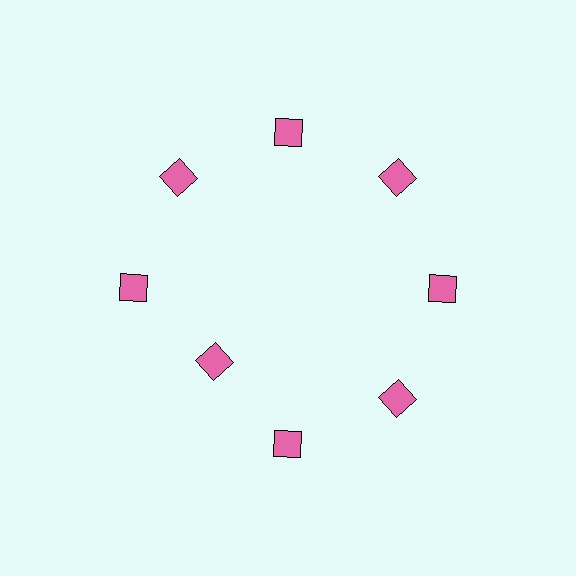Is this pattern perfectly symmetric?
No. The 8 pink diamonds are arranged in a ring, but one element near the 8 o'clock position is pulled inward toward the center, breaking the 8-fold rotational symmetry.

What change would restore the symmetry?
The symmetry would be restored by moving it outward, back onto the ring so that all 8 diamonds sit at equal angles and equal distance from the center.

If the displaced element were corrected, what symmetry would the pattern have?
It would have 8-fold rotational symmetry — the pattern would map onto itself every 45 degrees.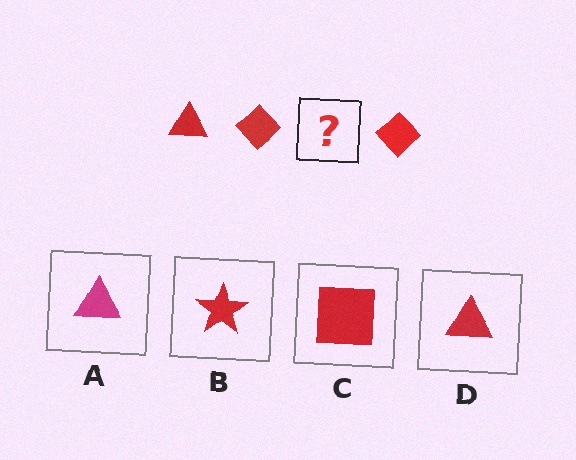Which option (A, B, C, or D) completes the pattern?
D.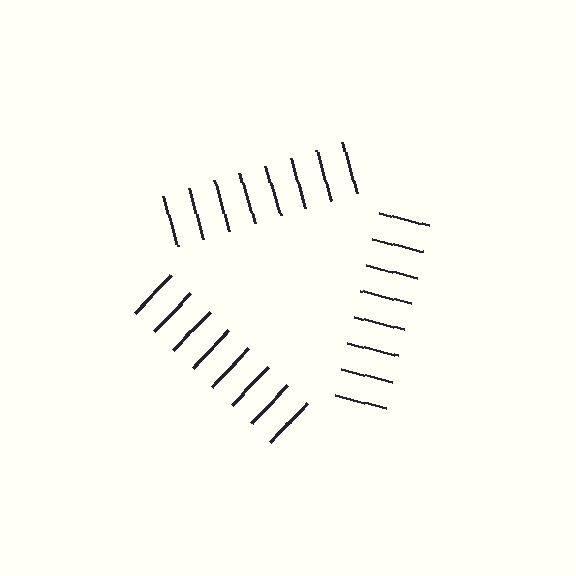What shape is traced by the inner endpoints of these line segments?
An illusory triangle — the line segments terminate on its edges but no continuous stroke is drawn.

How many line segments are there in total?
24 — 8 along each of the 3 edges.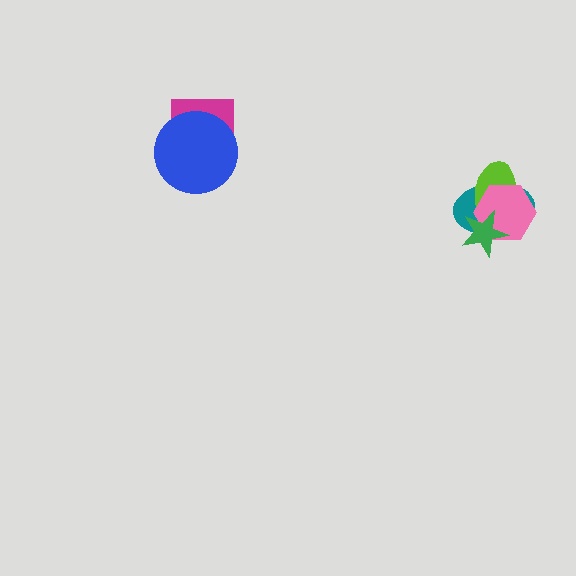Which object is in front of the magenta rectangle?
The blue circle is in front of the magenta rectangle.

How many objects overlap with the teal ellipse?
3 objects overlap with the teal ellipse.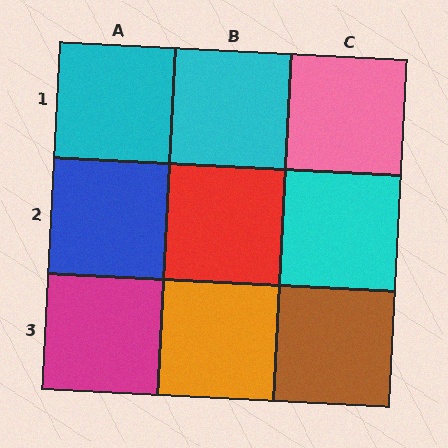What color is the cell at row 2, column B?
Red.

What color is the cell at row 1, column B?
Cyan.